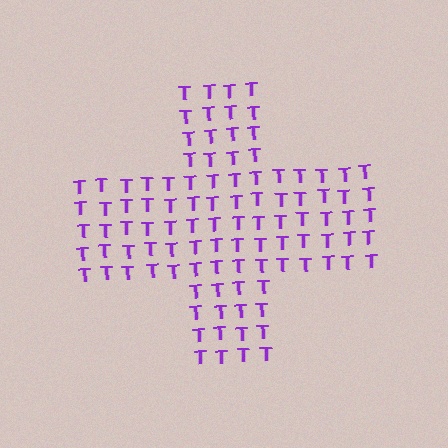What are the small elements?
The small elements are letter T's.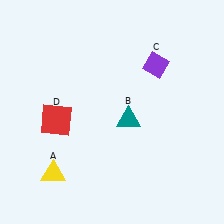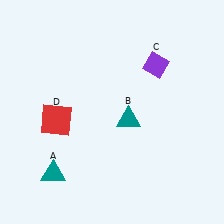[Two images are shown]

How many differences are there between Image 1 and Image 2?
There is 1 difference between the two images.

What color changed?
The triangle (A) changed from yellow in Image 1 to teal in Image 2.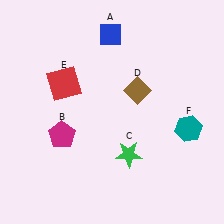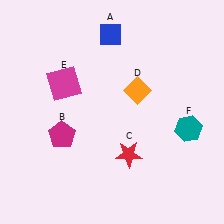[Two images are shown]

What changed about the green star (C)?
In Image 1, C is green. In Image 2, it changed to red.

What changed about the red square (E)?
In Image 1, E is red. In Image 2, it changed to magenta.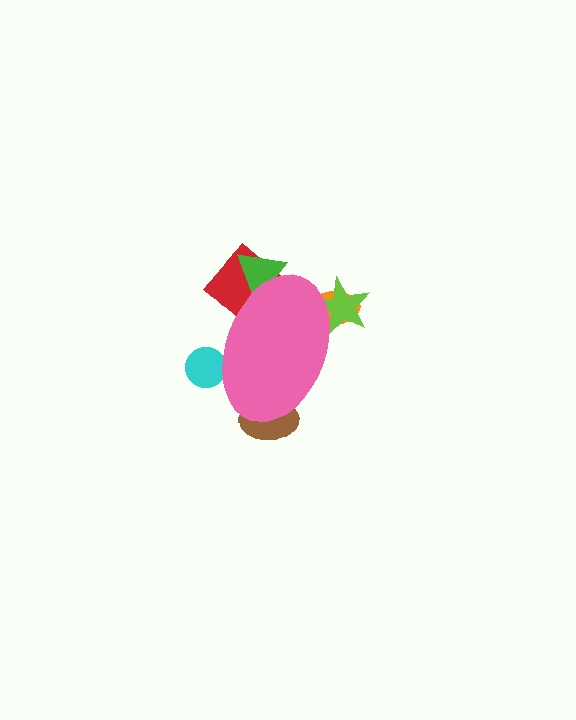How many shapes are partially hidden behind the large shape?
6 shapes are partially hidden.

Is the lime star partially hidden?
Yes, the lime star is partially hidden behind the pink ellipse.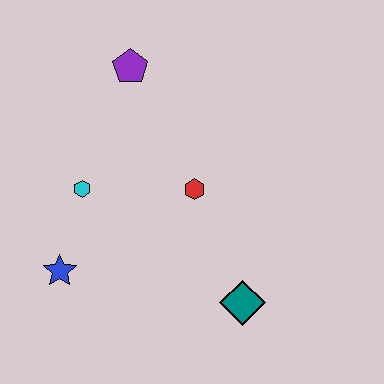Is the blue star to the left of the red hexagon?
Yes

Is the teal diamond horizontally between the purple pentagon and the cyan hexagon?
No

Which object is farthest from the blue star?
The purple pentagon is farthest from the blue star.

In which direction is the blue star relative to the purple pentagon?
The blue star is below the purple pentagon.